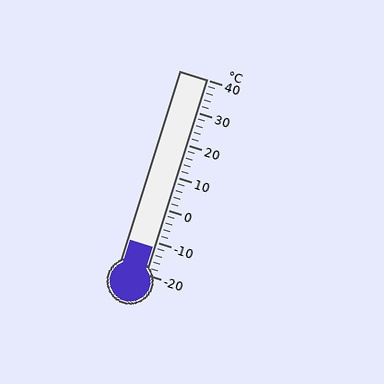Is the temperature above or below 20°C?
The temperature is below 20°C.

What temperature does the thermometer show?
The thermometer shows approximately -12°C.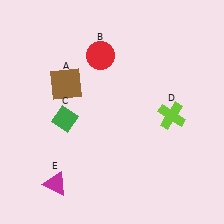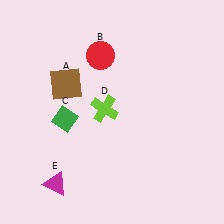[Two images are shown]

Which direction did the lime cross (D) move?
The lime cross (D) moved left.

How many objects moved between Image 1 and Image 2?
1 object moved between the two images.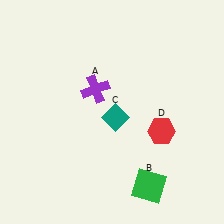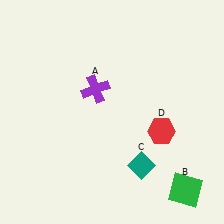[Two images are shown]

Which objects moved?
The objects that moved are: the green square (B), the teal diamond (C).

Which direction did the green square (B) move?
The green square (B) moved right.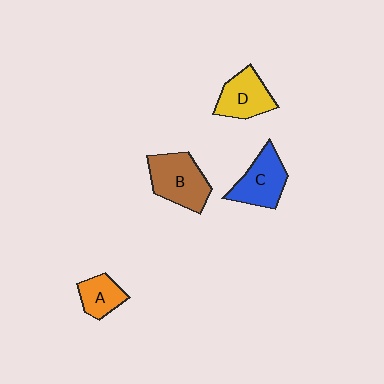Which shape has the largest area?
Shape B (brown).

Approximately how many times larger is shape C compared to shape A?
Approximately 1.5 times.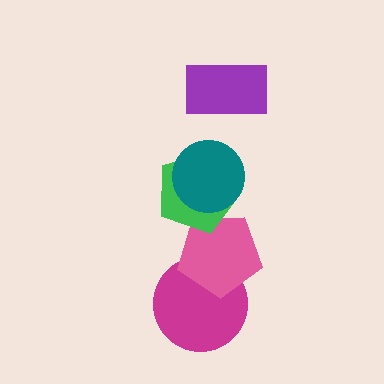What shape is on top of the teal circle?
The purple rectangle is on top of the teal circle.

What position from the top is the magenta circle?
The magenta circle is 5th from the top.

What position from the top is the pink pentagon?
The pink pentagon is 4th from the top.